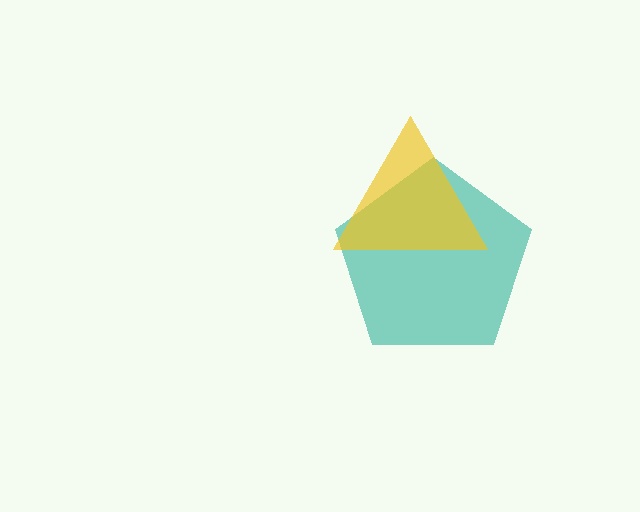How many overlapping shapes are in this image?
There are 2 overlapping shapes in the image.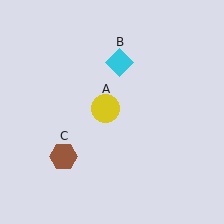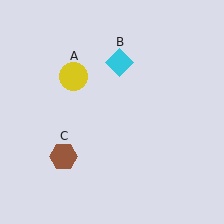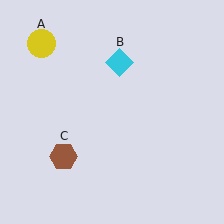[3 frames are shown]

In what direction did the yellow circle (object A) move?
The yellow circle (object A) moved up and to the left.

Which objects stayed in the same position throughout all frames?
Cyan diamond (object B) and brown hexagon (object C) remained stationary.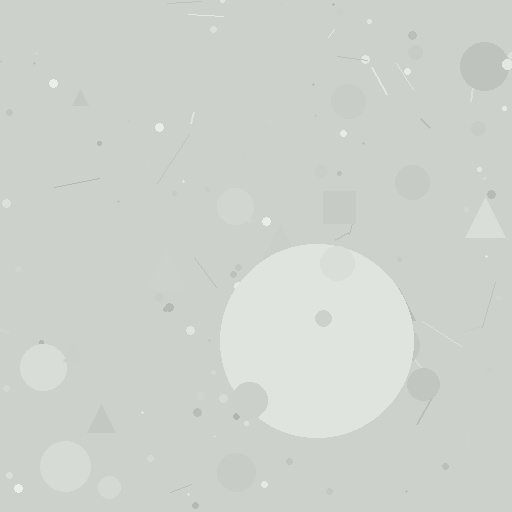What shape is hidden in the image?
A circle is hidden in the image.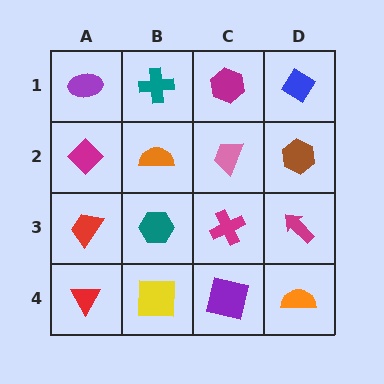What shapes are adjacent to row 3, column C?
A pink trapezoid (row 2, column C), a purple square (row 4, column C), a teal hexagon (row 3, column B), a magenta arrow (row 3, column D).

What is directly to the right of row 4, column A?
A yellow square.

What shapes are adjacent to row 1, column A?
A magenta diamond (row 2, column A), a teal cross (row 1, column B).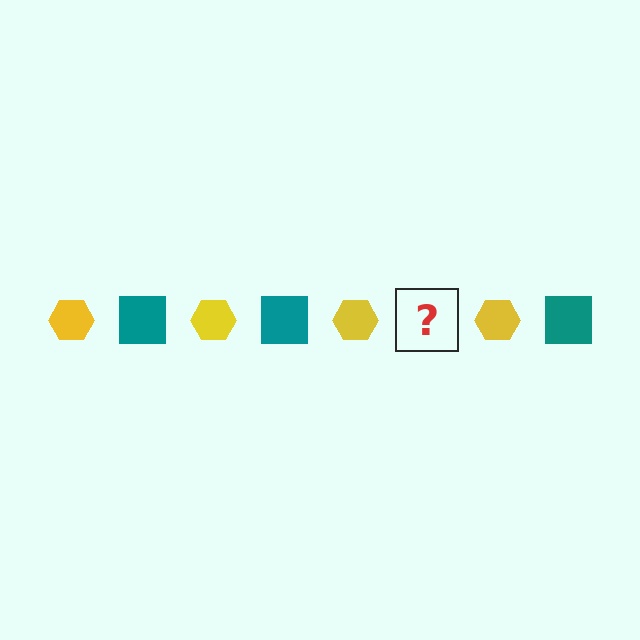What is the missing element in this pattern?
The missing element is a teal square.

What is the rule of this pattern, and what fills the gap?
The rule is that the pattern alternates between yellow hexagon and teal square. The gap should be filled with a teal square.